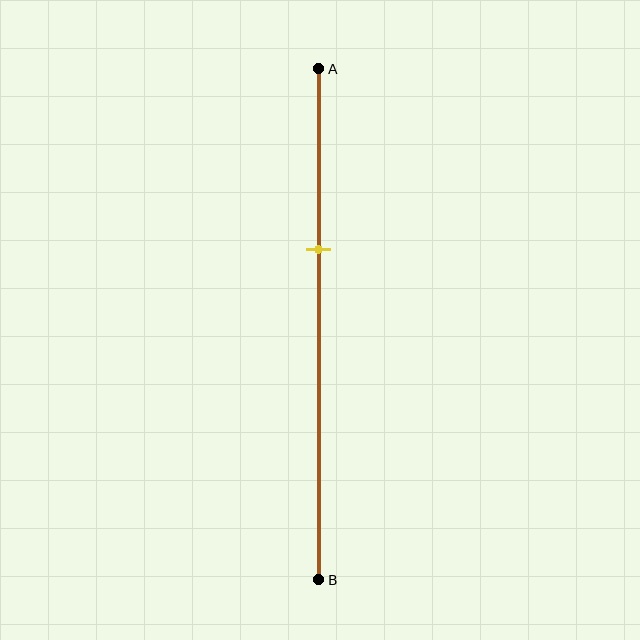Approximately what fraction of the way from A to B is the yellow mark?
The yellow mark is approximately 35% of the way from A to B.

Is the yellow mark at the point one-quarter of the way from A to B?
No, the mark is at about 35% from A, not at the 25% one-quarter point.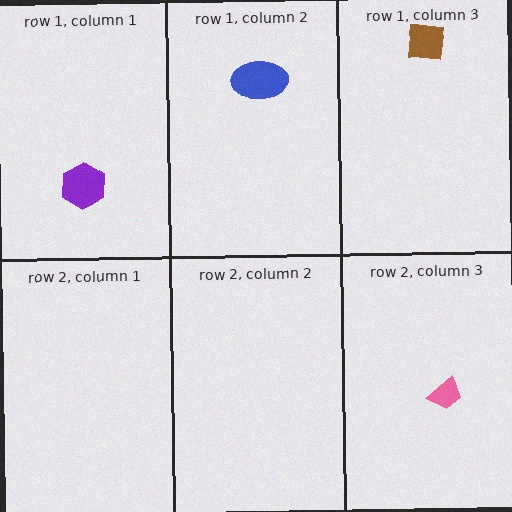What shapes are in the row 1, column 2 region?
The blue ellipse.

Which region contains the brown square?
The row 1, column 3 region.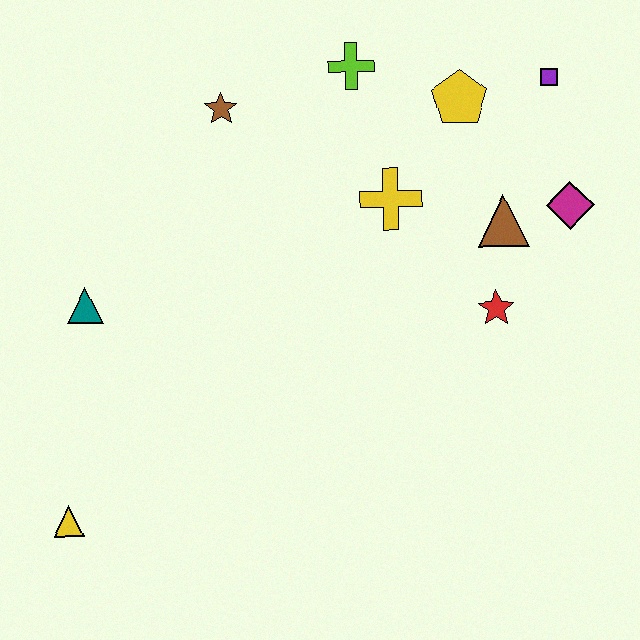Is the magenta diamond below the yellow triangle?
No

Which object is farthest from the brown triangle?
The yellow triangle is farthest from the brown triangle.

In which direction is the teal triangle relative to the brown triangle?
The teal triangle is to the left of the brown triangle.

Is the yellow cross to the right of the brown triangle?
No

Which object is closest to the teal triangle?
The yellow triangle is closest to the teal triangle.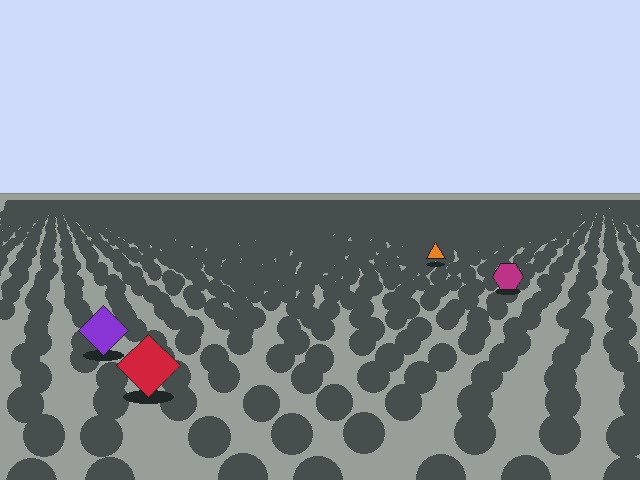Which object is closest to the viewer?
The red diamond is closest. The texture marks near it are larger and more spread out.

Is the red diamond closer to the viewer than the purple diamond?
Yes. The red diamond is closer — you can tell from the texture gradient: the ground texture is coarser near it.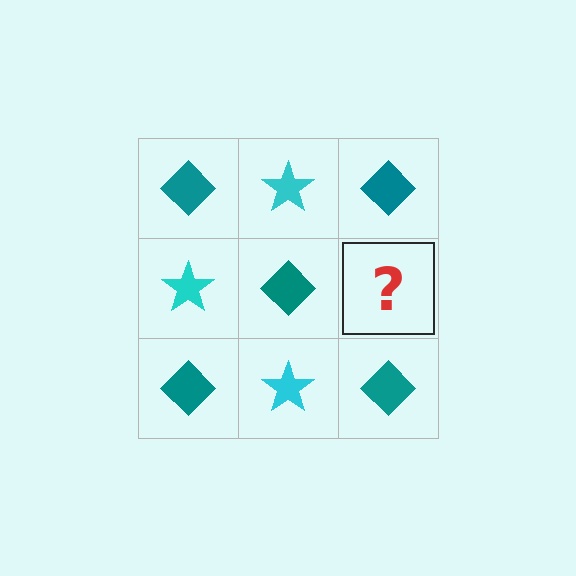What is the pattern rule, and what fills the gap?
The rule is that it alternates teal diamond and cyan star in a checkerboard pattern. The gap should be filled with a cyan star.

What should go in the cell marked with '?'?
The missing cell should contain a cyan star.